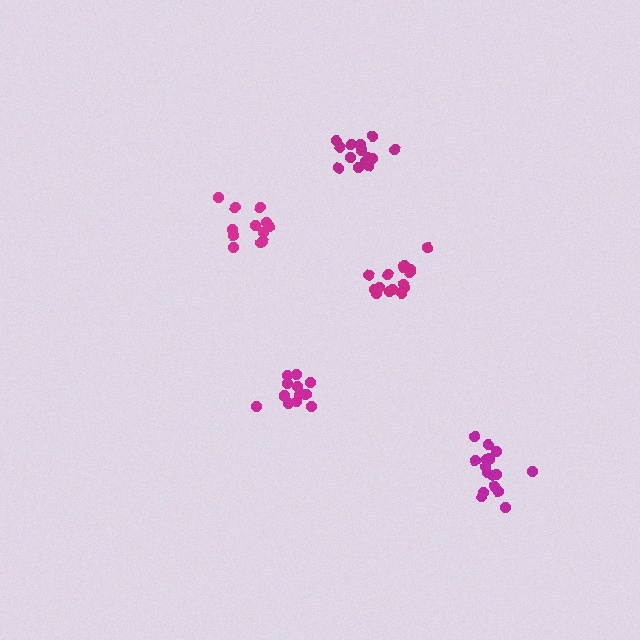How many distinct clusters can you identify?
There are 5 distinct clusters.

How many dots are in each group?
Group 1: 14 dots, Group 2: 16 dots, Group 3: 13 dots, Group 4: 15 dots, Group 5: 12 dots (70 total).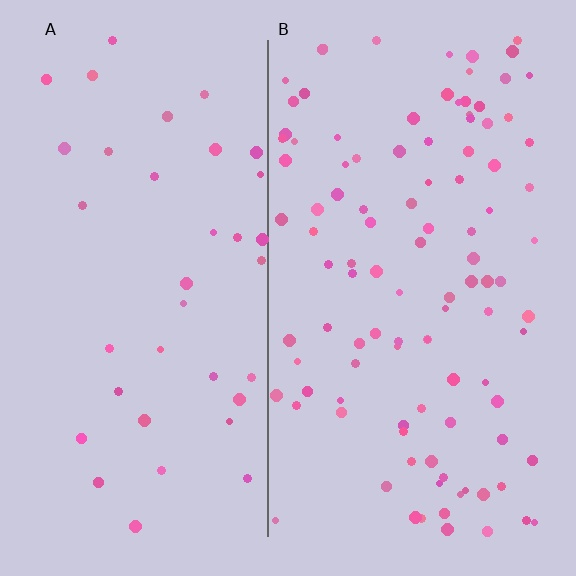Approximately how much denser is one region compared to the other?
Approximately 2.8× — region B over region A.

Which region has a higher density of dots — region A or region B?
B (the right).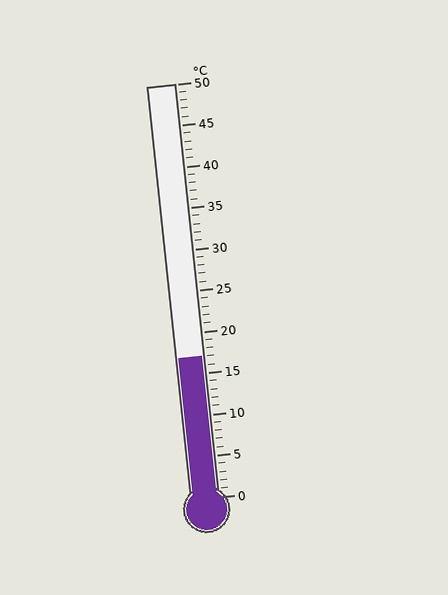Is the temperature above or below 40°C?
The temperature is below 40°C.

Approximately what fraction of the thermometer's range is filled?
The thermometer is filled to approximately 35% of its range.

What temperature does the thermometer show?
The thermometer shows approximately 17°C.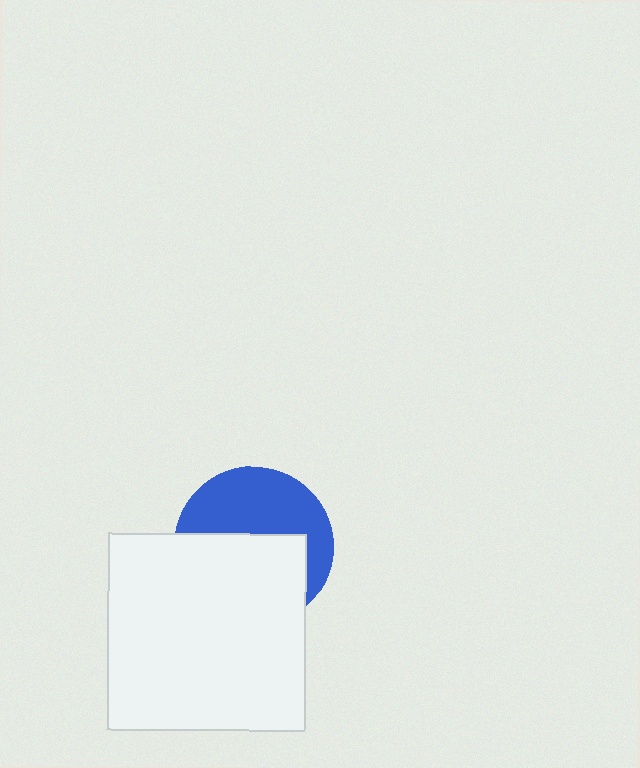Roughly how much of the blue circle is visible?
About half of it is visible (roughly 47%).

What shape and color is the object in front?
The object in front is a white square.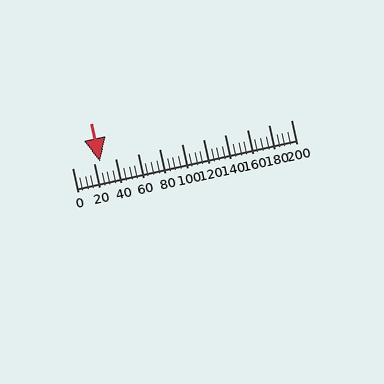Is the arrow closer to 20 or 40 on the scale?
The arrow is closer to 20.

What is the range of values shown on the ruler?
The ruler shows values from 0 to 200.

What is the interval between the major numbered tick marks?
The major tick marks are spaced 20 units apart.